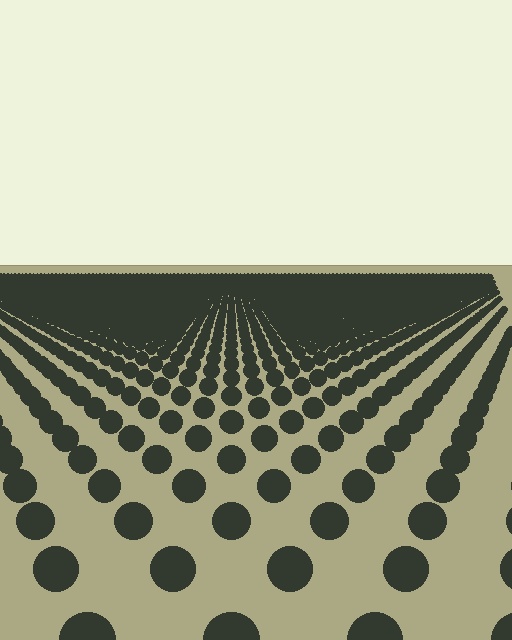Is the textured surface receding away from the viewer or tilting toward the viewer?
The surface is receding away from the viewer. Texture elements get smaller and denser toward the top.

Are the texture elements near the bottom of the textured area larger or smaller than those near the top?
Larger. Near the bottom, elements are closer to the viewer and appear at a bigger on-screen size.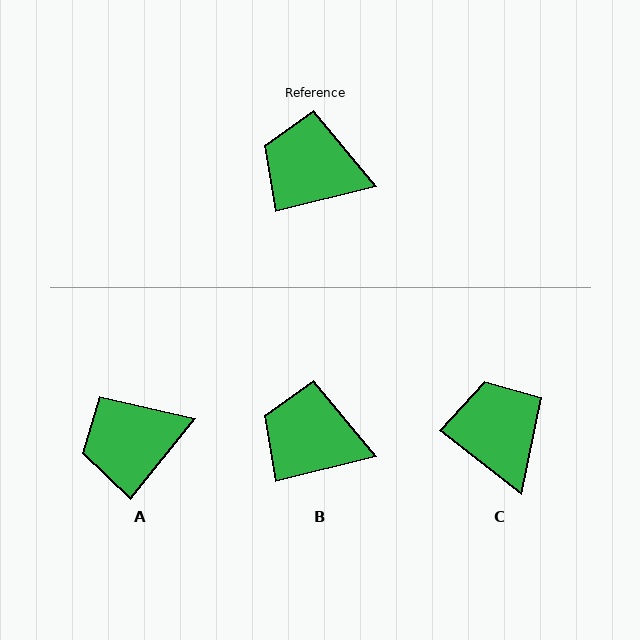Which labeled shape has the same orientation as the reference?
B.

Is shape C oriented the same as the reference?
No, it is off by about 52 degrees.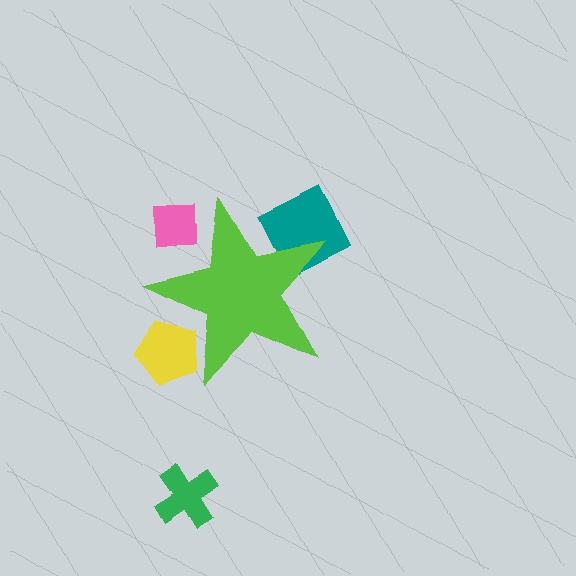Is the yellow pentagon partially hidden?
Yes, the yellow pentagon is partially hidden behind the lime star.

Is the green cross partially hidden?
No, the green cross is fully visible.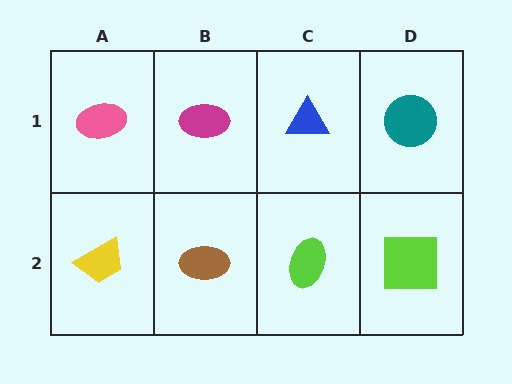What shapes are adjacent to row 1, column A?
A yellow trapezoid (row 2, column A), a magenta ellipse (row 1, column B).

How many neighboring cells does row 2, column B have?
3.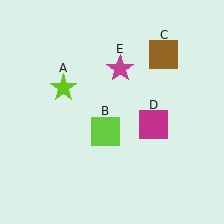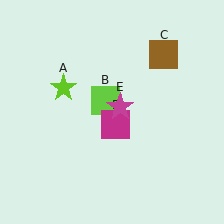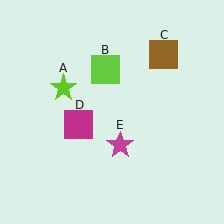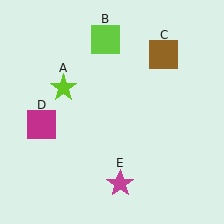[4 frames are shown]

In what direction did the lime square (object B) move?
The lime square (object B) moved up.